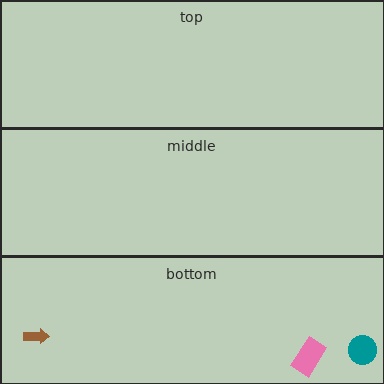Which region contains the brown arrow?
The bottom region.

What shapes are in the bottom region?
The teal circle, the brown arrow, the pink rectangle.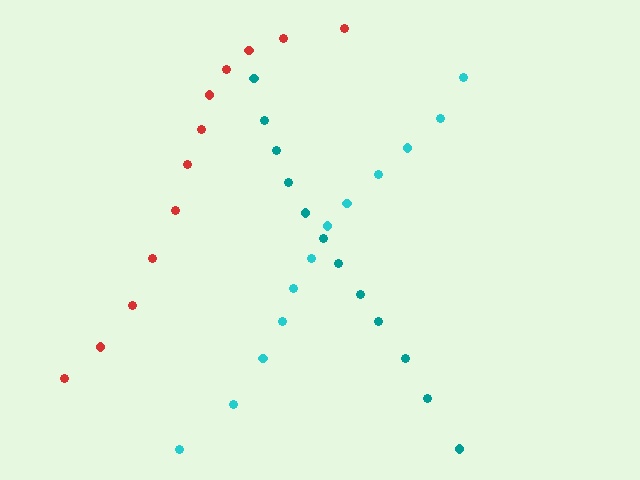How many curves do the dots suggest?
There are 3 distinct paths.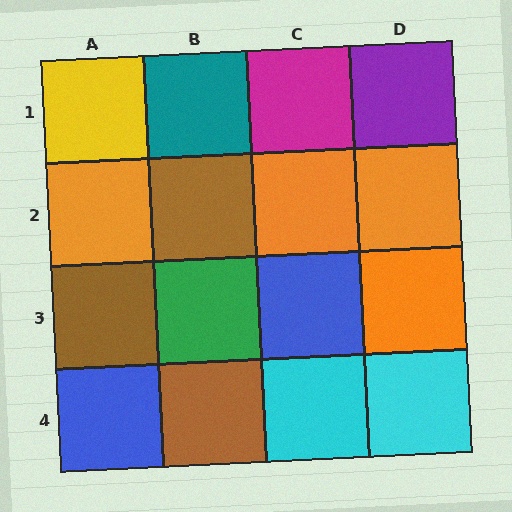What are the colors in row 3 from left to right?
Brown, green, blue, orange.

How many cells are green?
1 cell is green.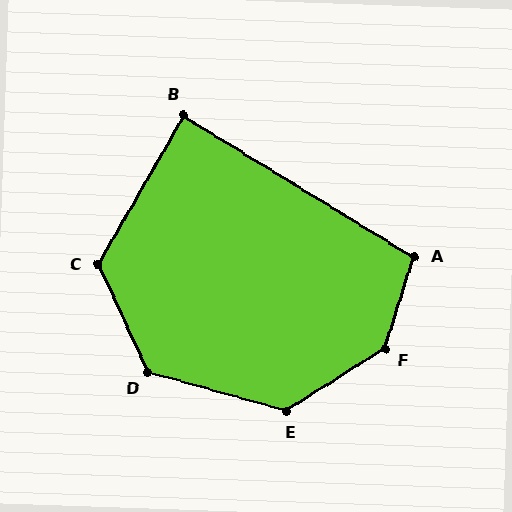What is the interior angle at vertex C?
Approximately 125 degrees (obtuse).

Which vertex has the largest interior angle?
F, at approximately 141 degrees.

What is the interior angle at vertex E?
Approximately 131 degrees (obtuse).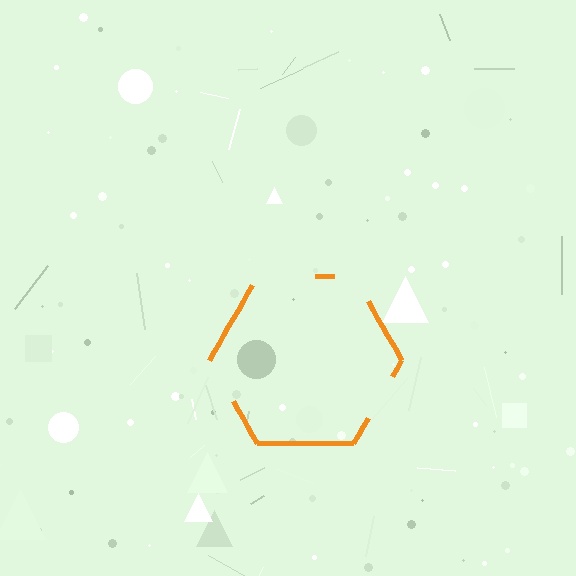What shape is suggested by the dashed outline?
The dashed outline suggests a hexagon.